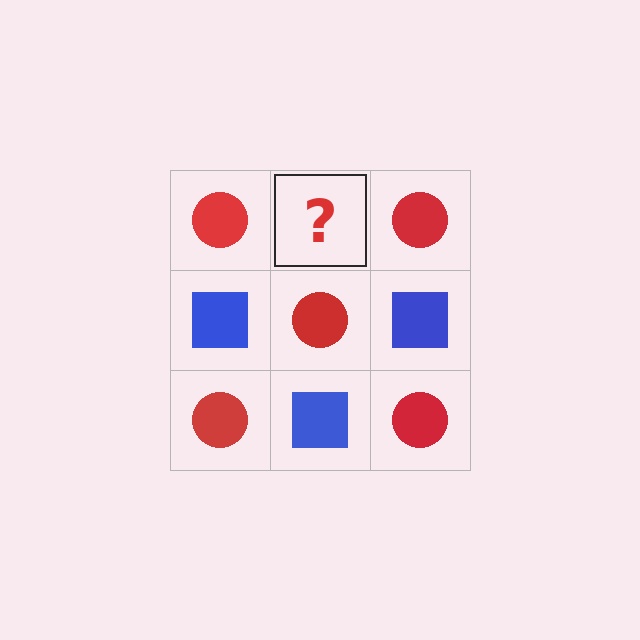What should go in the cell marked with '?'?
The missing cell should contain a blue square.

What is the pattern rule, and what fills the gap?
The rule is that it alternates red circle and blue square in a checkerboard pattern. The gap should be filled with a blue square.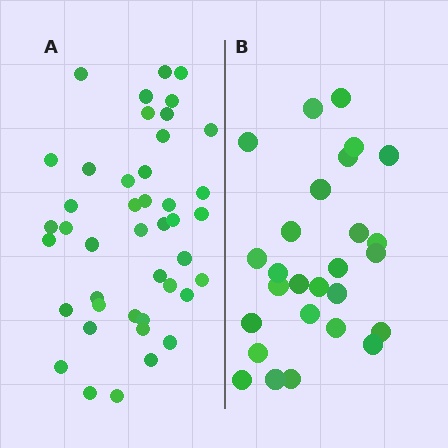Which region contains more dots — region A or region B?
Region A (the left region) has more dots.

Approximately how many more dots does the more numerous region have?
Region A has approximately 15 more dots than region B.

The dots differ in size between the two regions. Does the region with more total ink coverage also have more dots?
No. Region B has more total ink coverage because its dots are larger, but region A actually contains more individual dots. Total area can be misleading — the number of items is what matters here.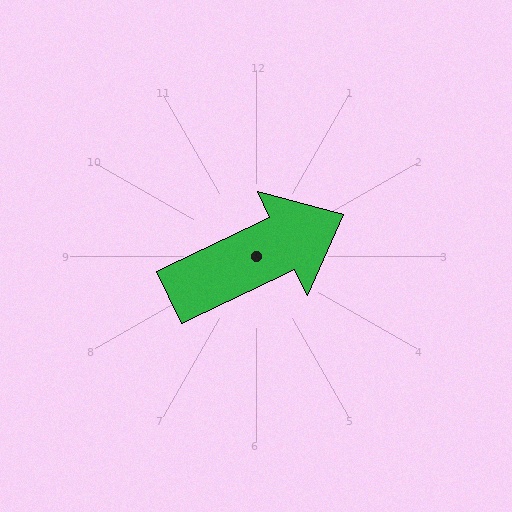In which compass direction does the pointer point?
Northeast.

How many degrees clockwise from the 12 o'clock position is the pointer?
Approximately 65 degrees.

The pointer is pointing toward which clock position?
Roughly 2 o'clock.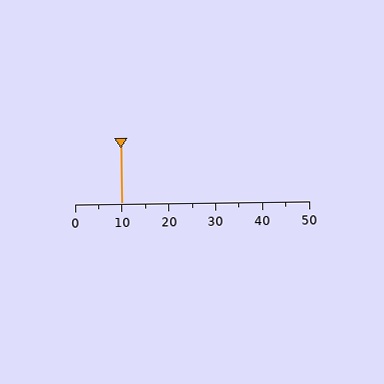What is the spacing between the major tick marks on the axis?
The major ticks are spaced 10 apart.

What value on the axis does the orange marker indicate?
The marker indicates approximately 10.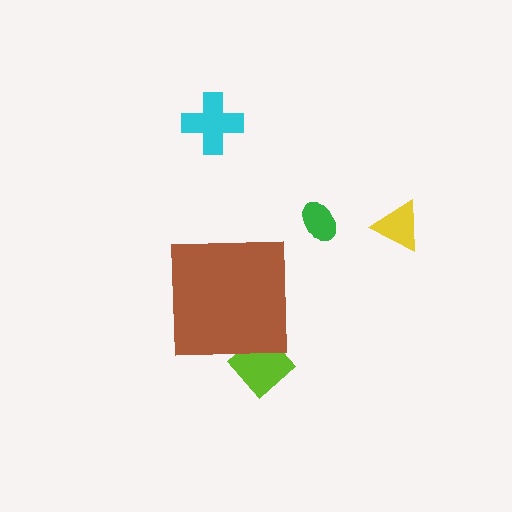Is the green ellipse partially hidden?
No, the green ellipse is fully visible.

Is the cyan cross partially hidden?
No, the cyan cross is fully visible.